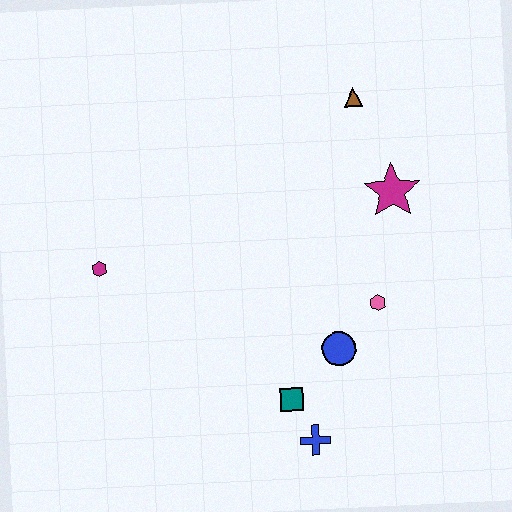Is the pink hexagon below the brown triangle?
Yes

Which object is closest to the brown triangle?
The magenta star is closest to the brown triangle.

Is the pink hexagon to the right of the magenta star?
No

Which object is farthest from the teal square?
The brown triangle is farthest from the teal square.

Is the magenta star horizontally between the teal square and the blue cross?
No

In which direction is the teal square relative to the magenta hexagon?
The teal square is to the right of the magenta hexagon.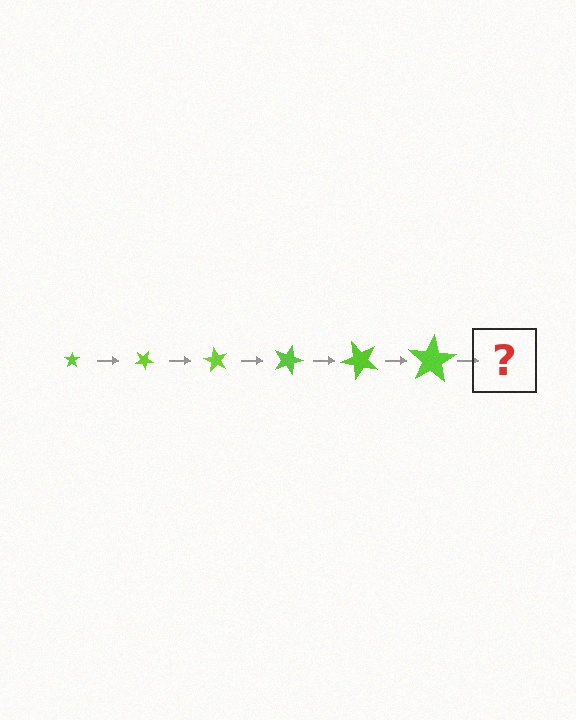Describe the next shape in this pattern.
It should be a star, larger than the previous one and rotated 180 degrees from the start.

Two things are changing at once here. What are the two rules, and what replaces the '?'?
The two rules are that the star grows larger each step and it rotates 30 degrees each step. The '?' should be a star, larger than the previous one and rotated 180 degrees from the start.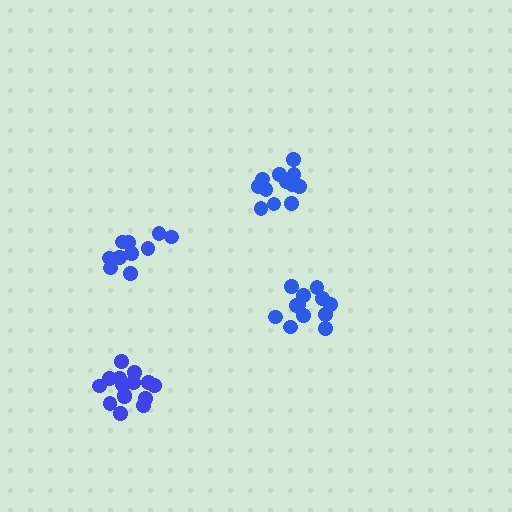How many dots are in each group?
Group 1: 12 dots, Group 2: 10 dots, Group 3: 16 dots, Group 4: 12 dots (50 total).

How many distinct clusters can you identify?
There are 4 distinct clusters.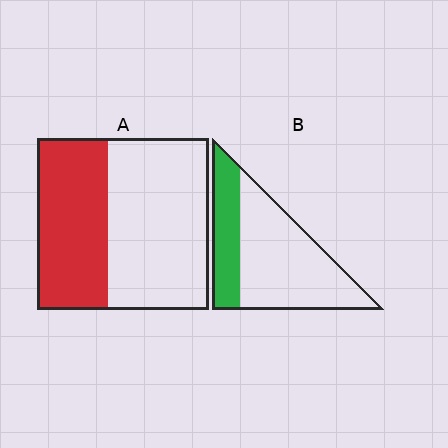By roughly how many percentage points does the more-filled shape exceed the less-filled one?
By roughly 10 percentage points (A over B).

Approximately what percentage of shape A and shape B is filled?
A is approximately 40% and B is approximately 30%.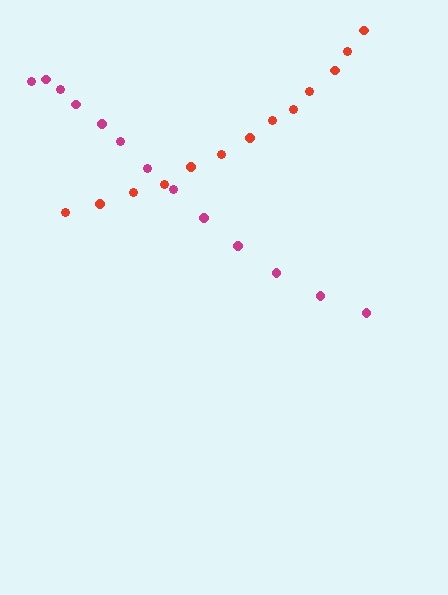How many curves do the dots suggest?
There are 2 distinct paths.